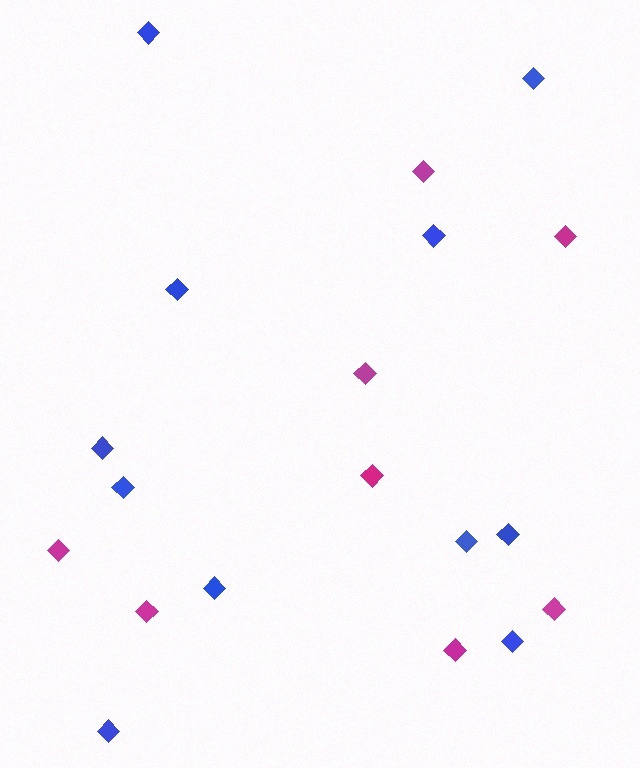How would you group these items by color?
There are 2 groups: one group of blue diamonds (11) and one group of magenta diamonds (8).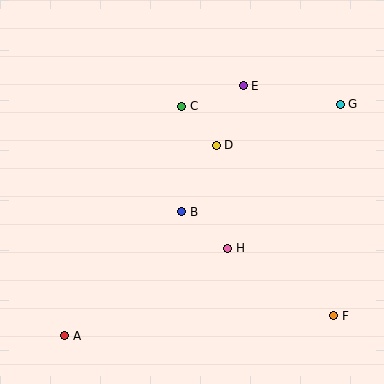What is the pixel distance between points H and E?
The distance between H and E is 163 pixels.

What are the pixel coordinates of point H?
Point H is at (228, 248).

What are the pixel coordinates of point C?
Point C is at (182, 106).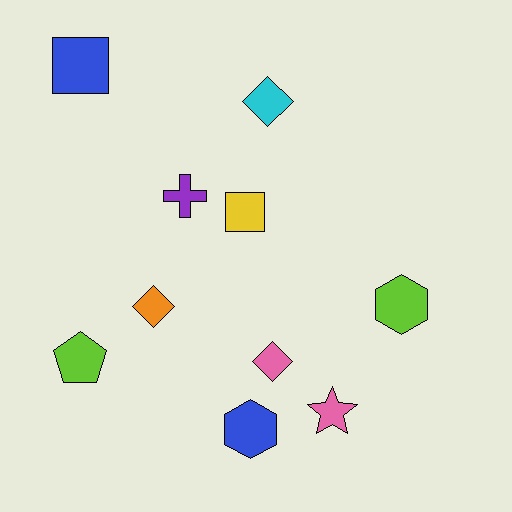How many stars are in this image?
There is 1 star.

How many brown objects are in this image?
There are no brown objects.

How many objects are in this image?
There are 10 objects.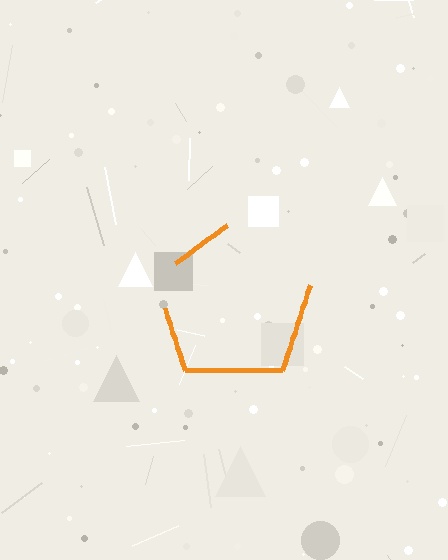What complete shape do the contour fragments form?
The contour fragments form a pentagon.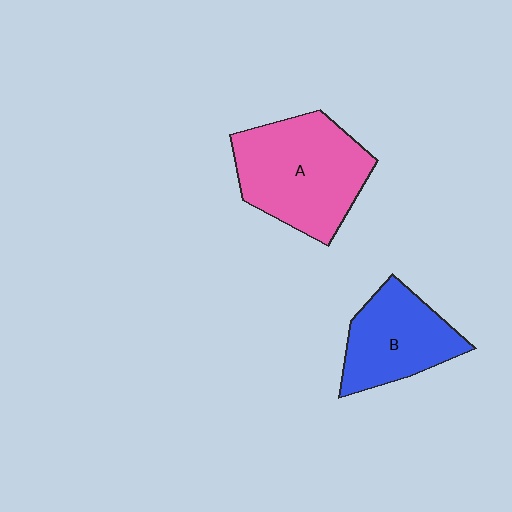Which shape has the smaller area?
Shape B (blue).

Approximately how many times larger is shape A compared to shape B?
Approximately 1.4 times.